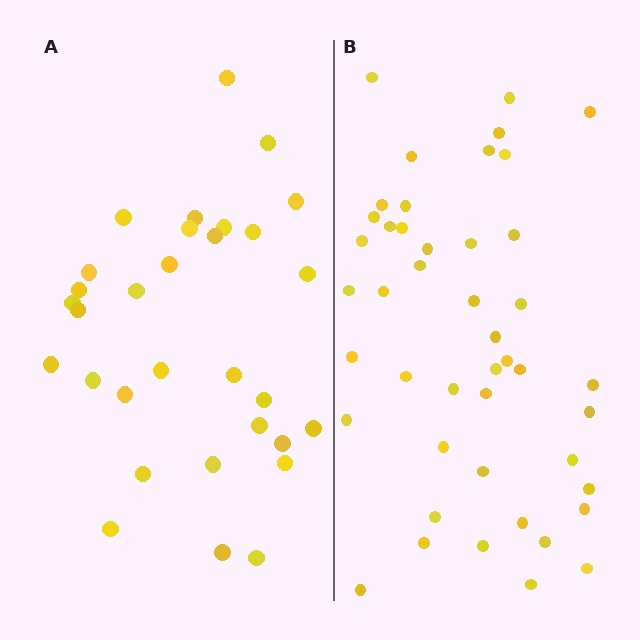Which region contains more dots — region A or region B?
Region B (the right region) has more dots.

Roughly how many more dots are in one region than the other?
Region B has approximately 15 more dots than region A.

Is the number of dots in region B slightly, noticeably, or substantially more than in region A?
Region B has substantially more. The ratio is roughly 1.5 to 1.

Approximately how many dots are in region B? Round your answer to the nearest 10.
About 40 dots. (The exact count is 45, which rounds to 40.)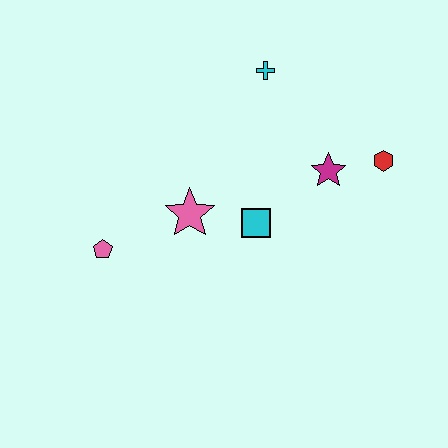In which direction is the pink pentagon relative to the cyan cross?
The pink pentagon is below the cyan cross.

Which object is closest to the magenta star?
The red hexagon is closest to the magenta star.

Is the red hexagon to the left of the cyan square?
No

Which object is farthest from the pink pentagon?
The red hexagon is farthest from the pink pentagon.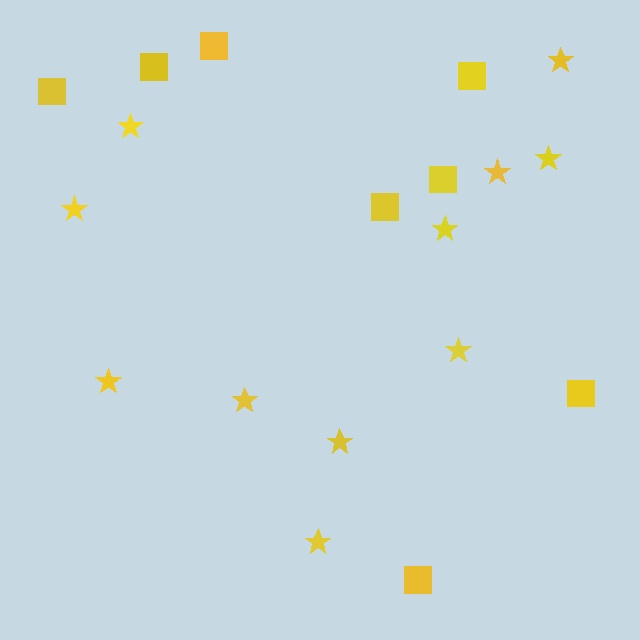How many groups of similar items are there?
There are 2 groups: one group of stars (11) and one group of squares (8).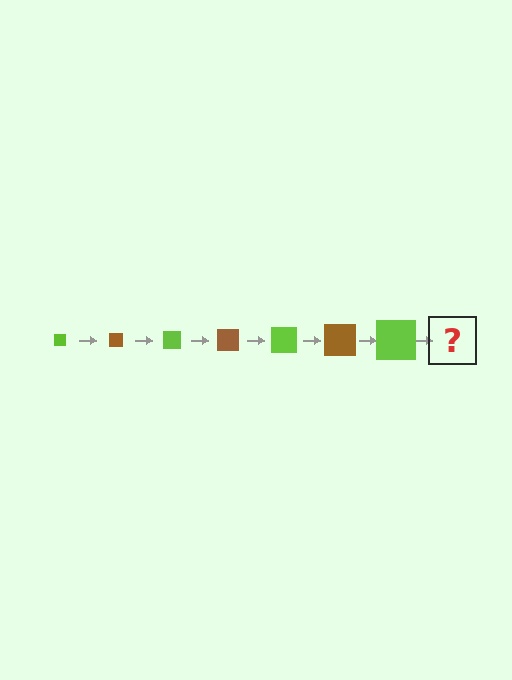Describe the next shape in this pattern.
It should be a brown square, larger than the previous one.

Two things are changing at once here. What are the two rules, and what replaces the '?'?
The two rules are that the square grows larger each step and the color cycles through lime and brown. The '?' should be a brown square, larger than the previous one.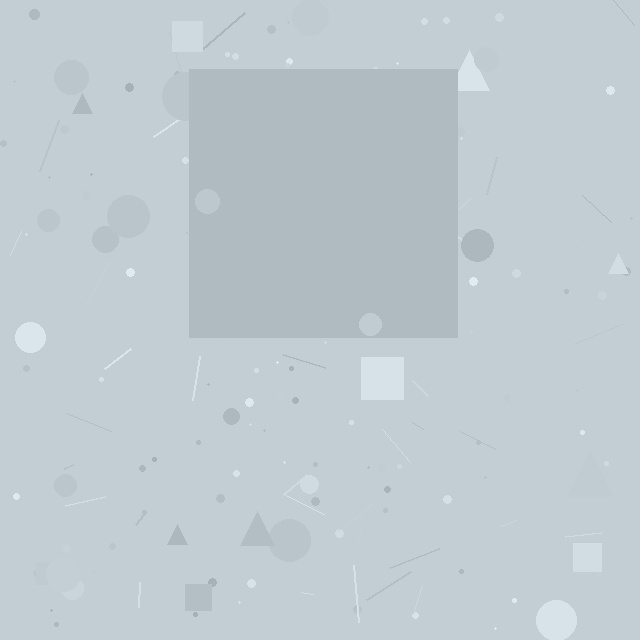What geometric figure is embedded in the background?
A square is embedded in the background.